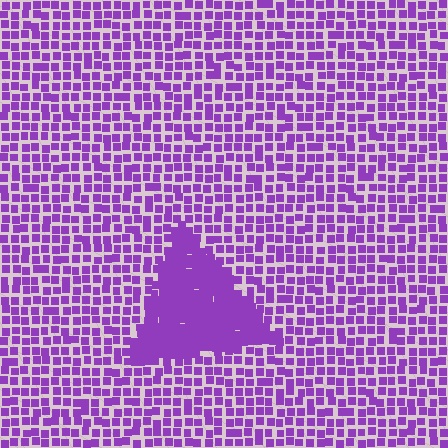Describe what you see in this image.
The image contains small purple elements arranged at two different densities. A triangle-shaped region is visible where the elements are more densely packed than the surrounding area.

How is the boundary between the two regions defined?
The boundary is defined by a change in element density (approximately 2.2x ratio). All elements are the same color, size, and shape.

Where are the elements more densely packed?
The elements are more densely packed inside the triangle boundary.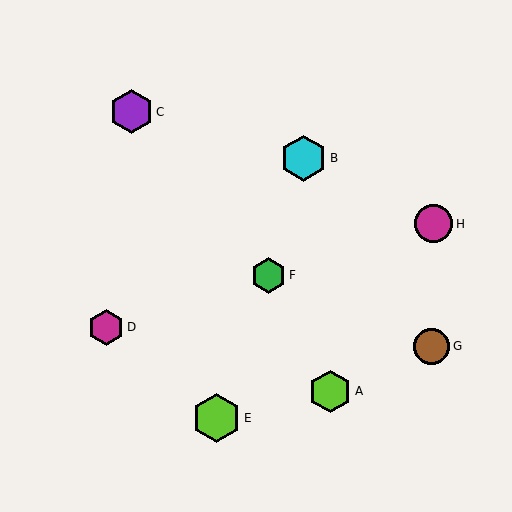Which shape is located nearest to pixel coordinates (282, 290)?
The green hexagon (labeled F) at (268, 275) is nearest to that location.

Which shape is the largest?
The lime hexagon (labeled E) is the largest.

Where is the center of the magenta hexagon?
The center of the magenta hexagon is at (106, 327).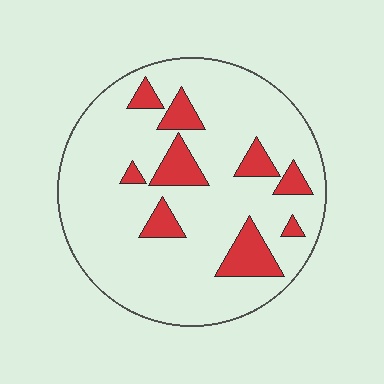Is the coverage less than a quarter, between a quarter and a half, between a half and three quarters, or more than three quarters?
Less than a quarter.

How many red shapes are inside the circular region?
9.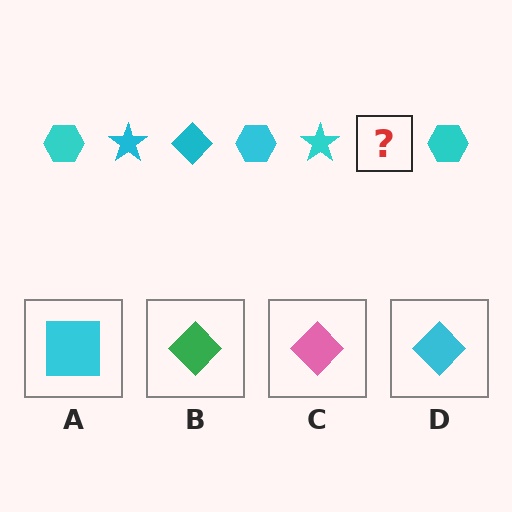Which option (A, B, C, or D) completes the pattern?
D.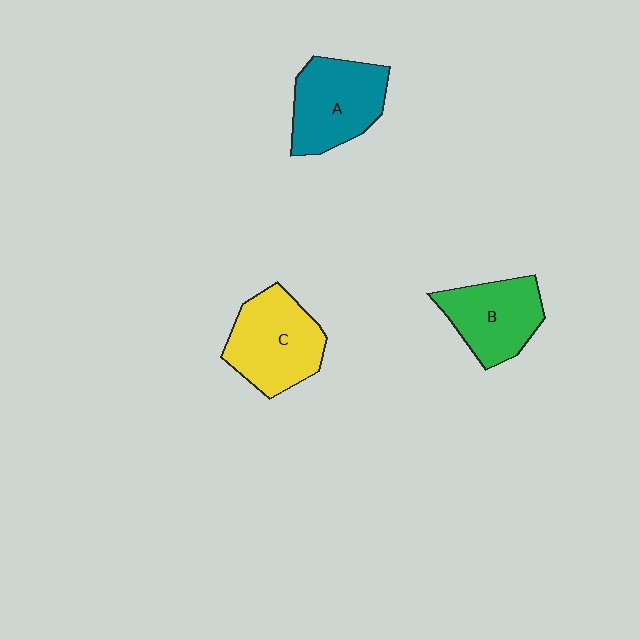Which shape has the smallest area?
Shape B (green).